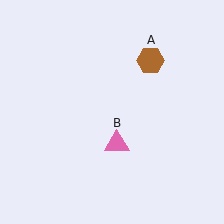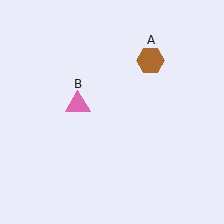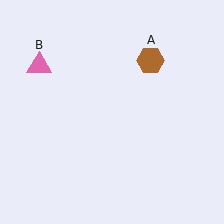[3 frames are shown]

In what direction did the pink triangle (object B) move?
The pink triangle (object B) moved up and to the left.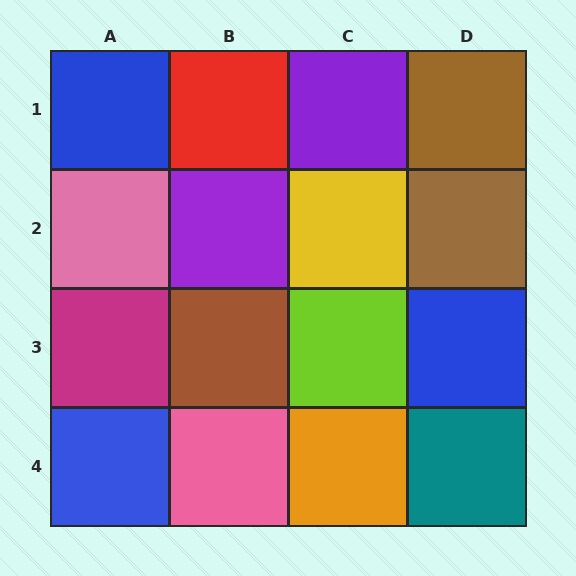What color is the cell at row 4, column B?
Pink.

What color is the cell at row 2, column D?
Brown.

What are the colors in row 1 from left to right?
Blue, red, purple, brown.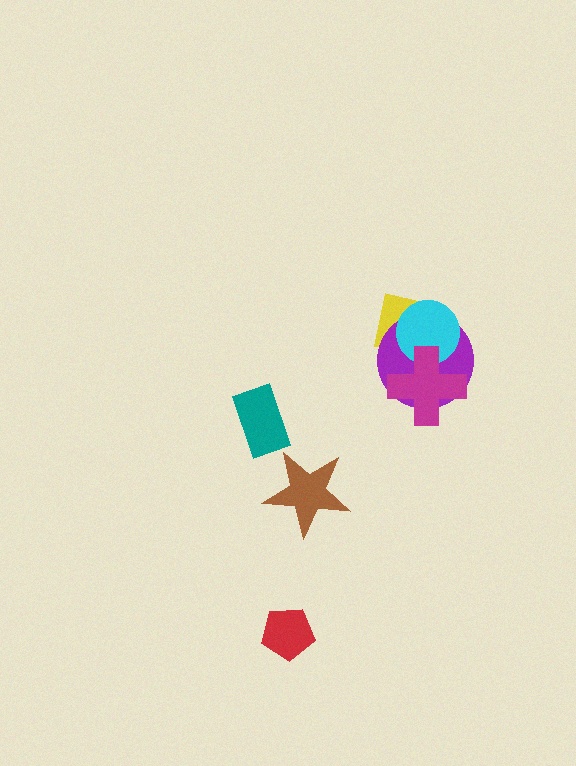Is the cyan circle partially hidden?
Yes, it is partially covered by another shape.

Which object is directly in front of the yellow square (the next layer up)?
The purple circle is directly in front of the yellow square.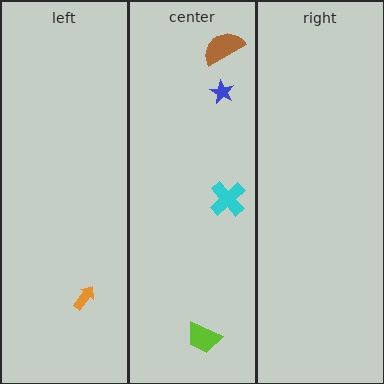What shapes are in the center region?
The lime trapezoid, the blue star, the brown semicircle, the cyan cross.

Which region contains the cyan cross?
The center region.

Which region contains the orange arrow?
The left region.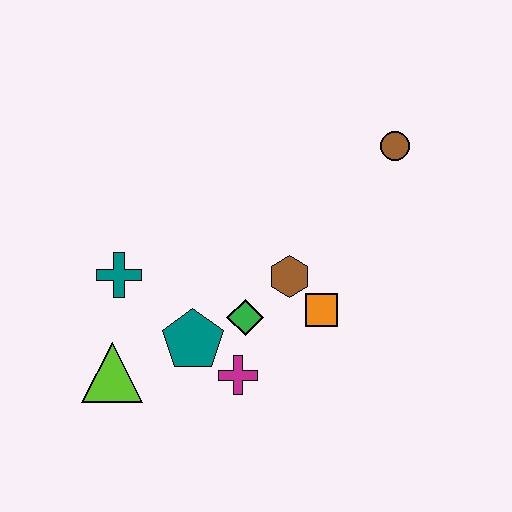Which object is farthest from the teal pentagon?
The brown circle is farthest from the teal pentagon.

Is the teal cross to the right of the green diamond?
No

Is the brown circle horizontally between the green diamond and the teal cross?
No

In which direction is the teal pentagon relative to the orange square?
The teal pentagon is to the left of the orange square.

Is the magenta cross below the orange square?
Yes